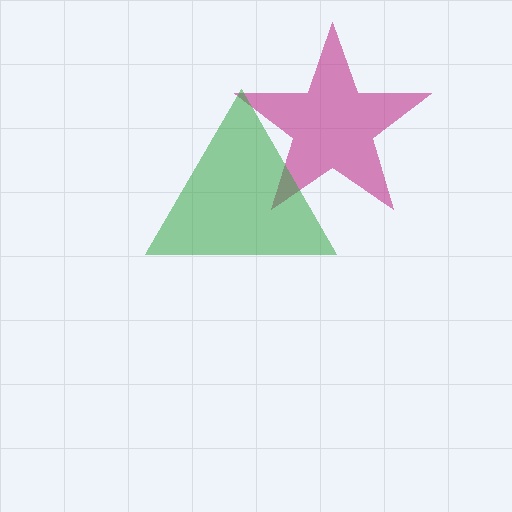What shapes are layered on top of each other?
The layered shapes are: a magenta star, a green triangle.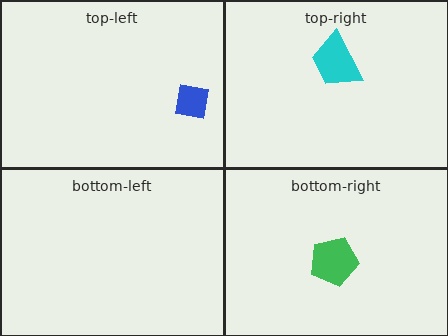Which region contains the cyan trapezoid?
The top-right region.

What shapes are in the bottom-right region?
The green pentagon.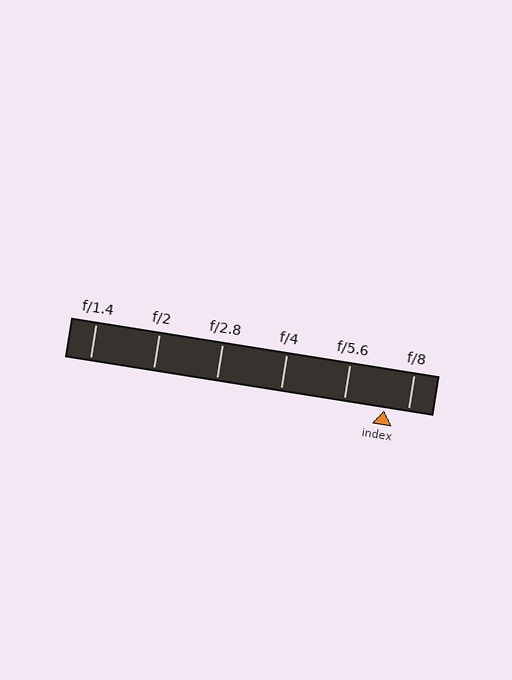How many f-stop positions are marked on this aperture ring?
There are 6 f-stop positions marked.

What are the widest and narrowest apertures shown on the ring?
The widest aperture shown is f/1.4 and the narrowest is f/8.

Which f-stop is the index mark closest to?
The index mark is closest to f/8.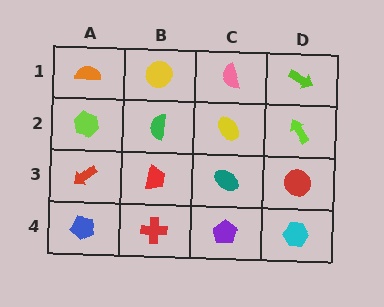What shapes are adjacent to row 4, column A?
A red arrow (row 3, column A), a red cross (row 4, column B).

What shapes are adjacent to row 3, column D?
A lime arrow (row 2, column D), a cyan hexagon (row 4, column D), a teal ellipse (row 3, column C).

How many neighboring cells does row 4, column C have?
3.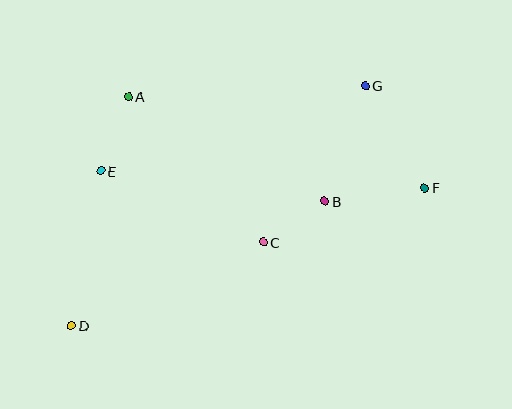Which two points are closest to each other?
Points B and C are closest to each other.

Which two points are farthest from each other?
Points D and G are farthest from each other.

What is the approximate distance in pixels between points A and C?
The distance between A and C is approximately 198 pixels.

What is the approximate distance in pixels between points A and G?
The distance between A and G is approximately 237 pixels.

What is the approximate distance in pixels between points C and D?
The distance between C and D is approximately 209 pixels.